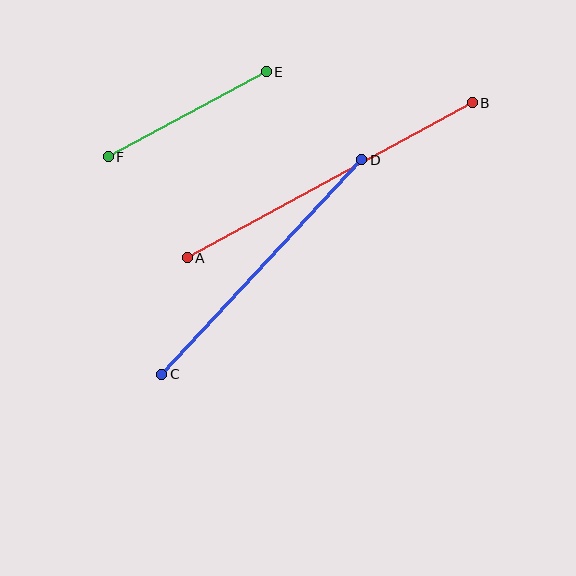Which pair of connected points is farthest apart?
Points A and B are farthest apart.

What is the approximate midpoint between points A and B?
The midpoint is at approximately (330, 180) pixels.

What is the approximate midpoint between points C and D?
The midpoint is at approximately (262, 267) pixels.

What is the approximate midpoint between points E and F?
The midpoint is at approximately (187, 114) pixels.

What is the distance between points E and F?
The distance is approximately 179 pixels.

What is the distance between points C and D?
The distance is approximately 293 pixels.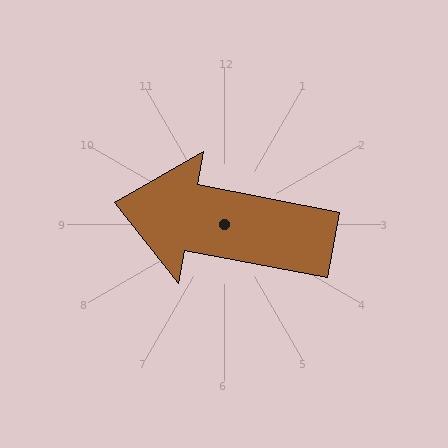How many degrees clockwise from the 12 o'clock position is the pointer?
Approximately 281 degrees.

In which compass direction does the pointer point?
West.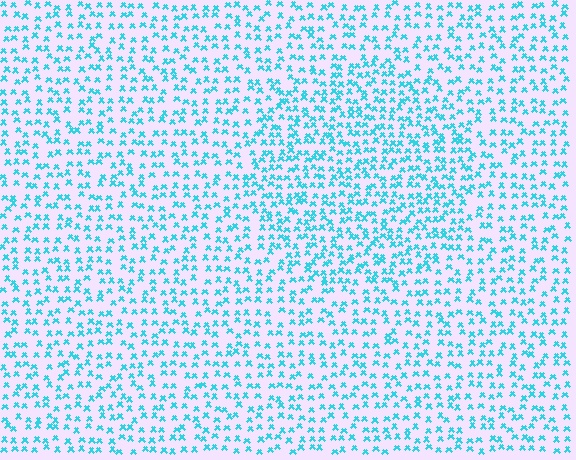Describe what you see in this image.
The image contains small cyan elements arranged at two different densities. A circle-shaped region is visible where the elements are more densely packed than the surrounding area.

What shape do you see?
I see a circle.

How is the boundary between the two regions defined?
The boundary is defined by a change in element density (approximately 1.5x ratio). All elements are the same color, size, and shape.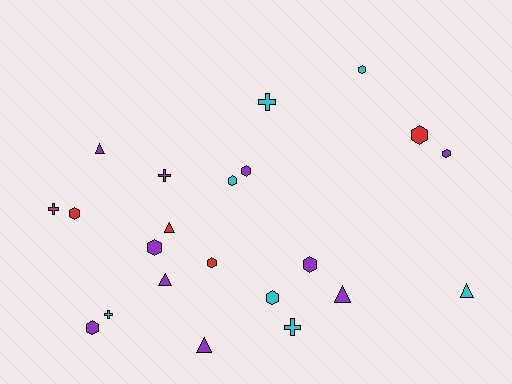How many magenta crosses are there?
There is 1 magenta cross.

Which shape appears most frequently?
Hexagon, with 11 objects.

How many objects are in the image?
There are 22 objects.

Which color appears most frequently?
Purple, with 10 objects.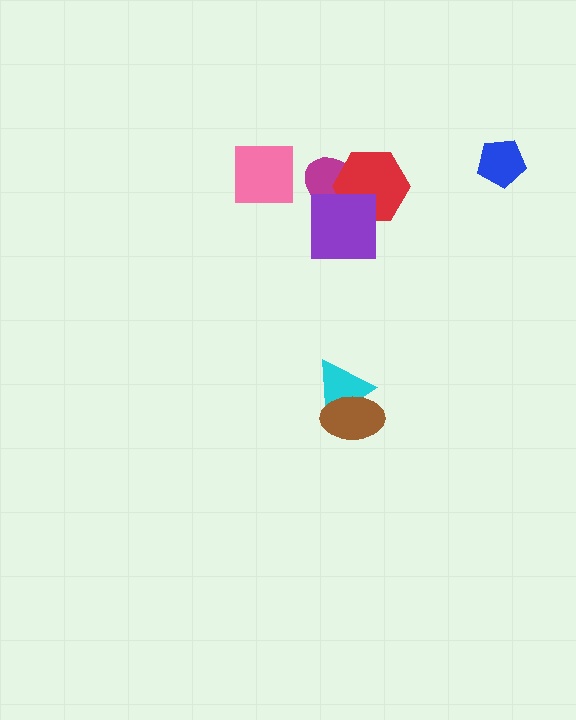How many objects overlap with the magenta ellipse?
2 objects overlap with the magenta ellipse.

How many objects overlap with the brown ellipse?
1 object overlaps with the brown ellipse.